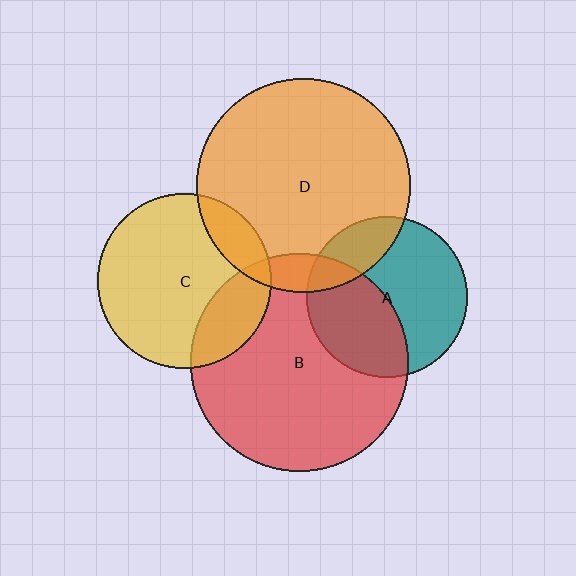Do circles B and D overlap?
Yes.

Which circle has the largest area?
Circle B (red).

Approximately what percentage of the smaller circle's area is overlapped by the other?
Approximately 10%.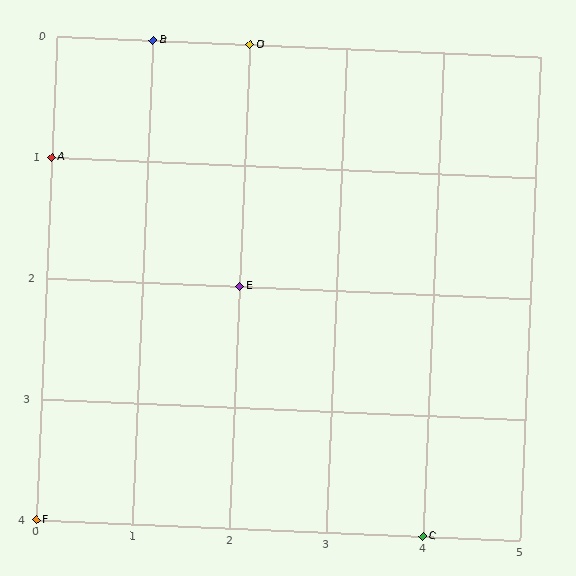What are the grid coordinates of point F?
Point F is at grid coordinates (0, 4).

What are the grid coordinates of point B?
Point B is at grid coordinates (1, 0).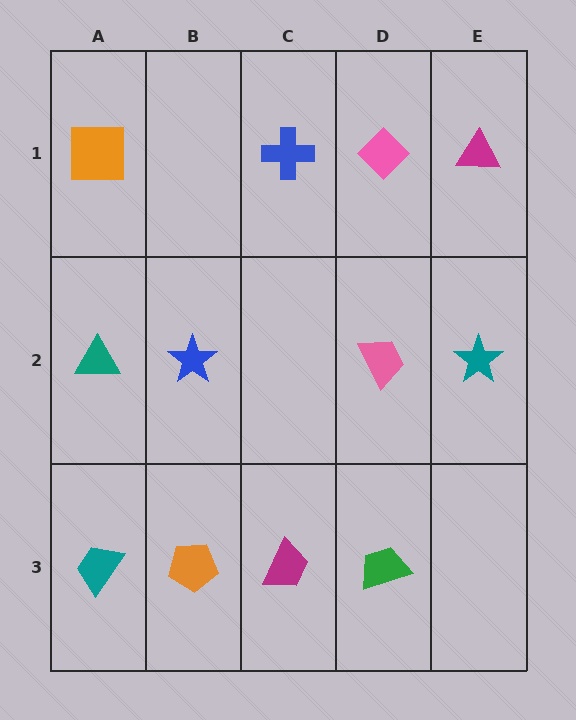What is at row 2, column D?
A pink trapezoid.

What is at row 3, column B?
An orange pentagon.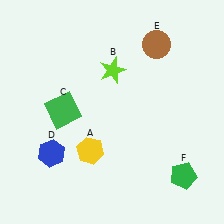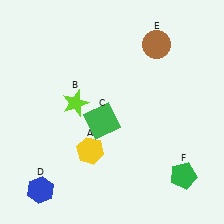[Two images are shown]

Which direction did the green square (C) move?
The green square (C) moved right.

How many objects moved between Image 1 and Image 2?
3 objects moved between the two images.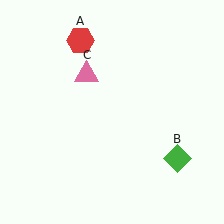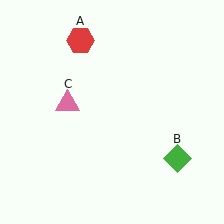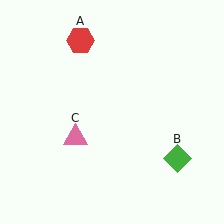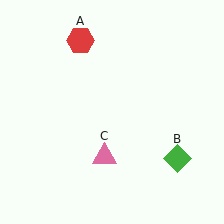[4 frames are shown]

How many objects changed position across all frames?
1 object changed position: pink triangle (object C).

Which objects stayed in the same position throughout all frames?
Red hexagon (object A) and green diamond (object B) remained stationary.